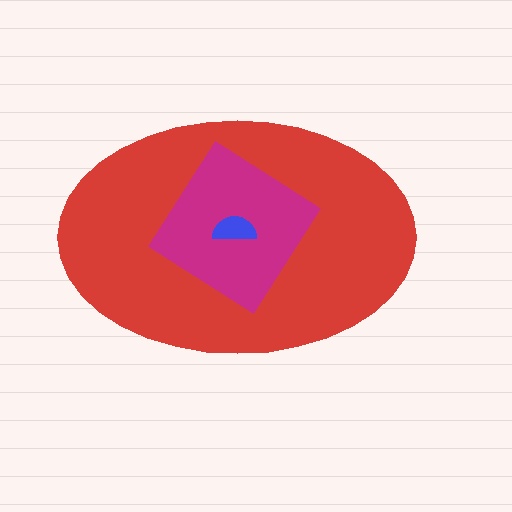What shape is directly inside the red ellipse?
The magenta diamond.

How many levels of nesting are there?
3.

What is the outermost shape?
The red ellipse.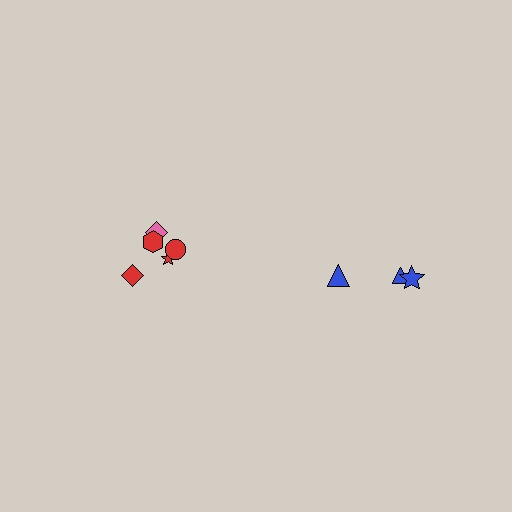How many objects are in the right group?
There are 3 objects.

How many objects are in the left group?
There are 5 objects.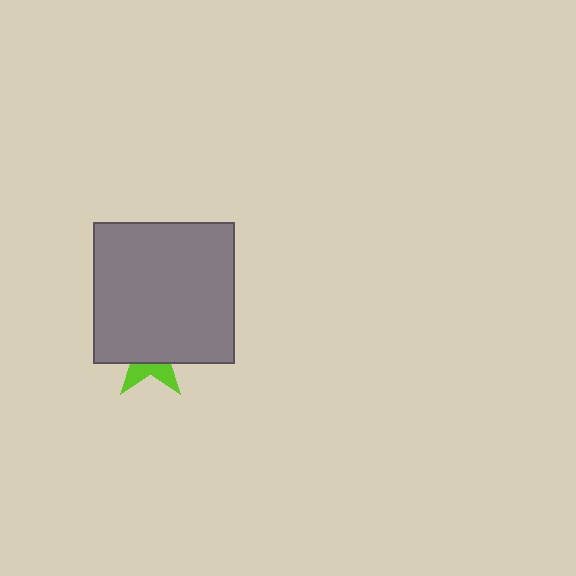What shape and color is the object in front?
The object in front is a gray square.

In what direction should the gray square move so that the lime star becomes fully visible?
The gray square should move up. That is the shortest direction to clear the overlap and leave the lime star fully visible.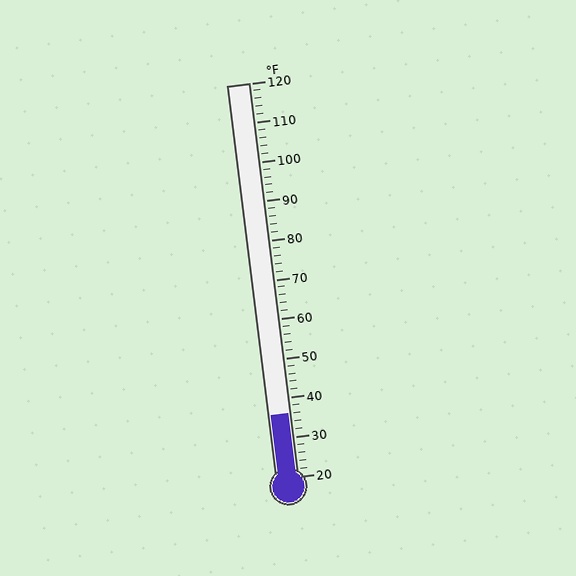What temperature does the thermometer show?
The thermometer shows approximately 36°F.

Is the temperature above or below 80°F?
The temperature is below 80°F.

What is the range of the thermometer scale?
The thermometer scale ranges from 20°F to 120°F.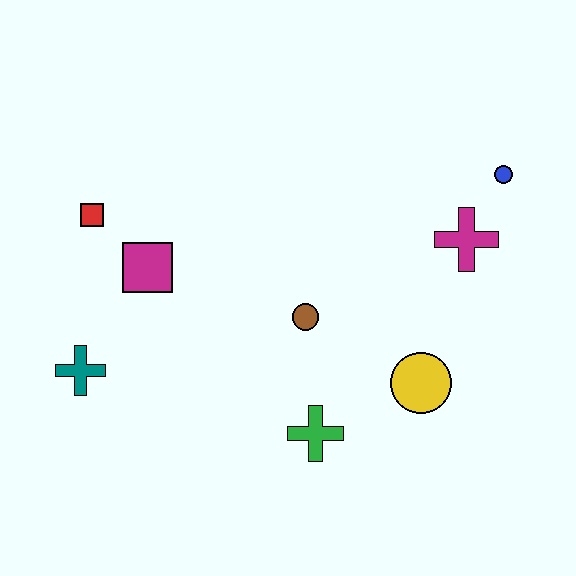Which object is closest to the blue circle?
The magenta cross is closest to the blue circle.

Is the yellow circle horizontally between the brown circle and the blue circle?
Yes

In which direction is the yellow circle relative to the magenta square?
The yellow circle is to the right of the magenta square.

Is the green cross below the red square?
Yes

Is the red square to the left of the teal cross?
No